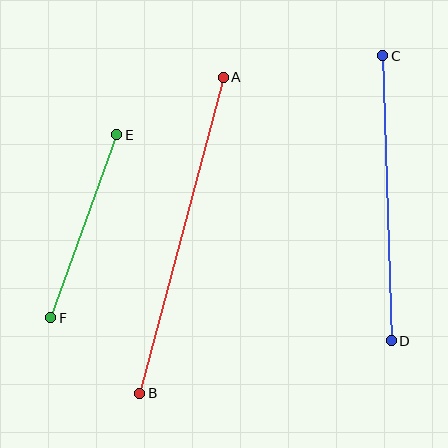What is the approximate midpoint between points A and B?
The midpoint is at approximately (181, 235) pixels.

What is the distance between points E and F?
The distance is approximately 194 pixels.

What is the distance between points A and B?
The distance is approximately 327 pixels.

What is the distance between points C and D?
The distance is approximately 285 pixels.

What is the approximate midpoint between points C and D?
The midpoint is at approximately (387, 198) pixels.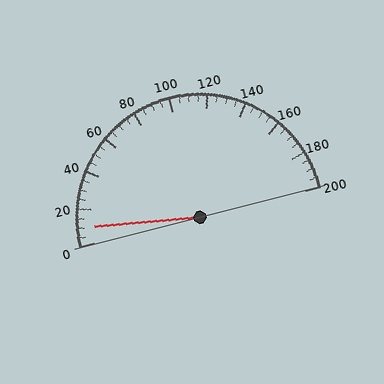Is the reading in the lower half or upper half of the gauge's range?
The reading is in the lower half of the range (0 to 200).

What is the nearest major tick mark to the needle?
The nearest major tick mark is 0.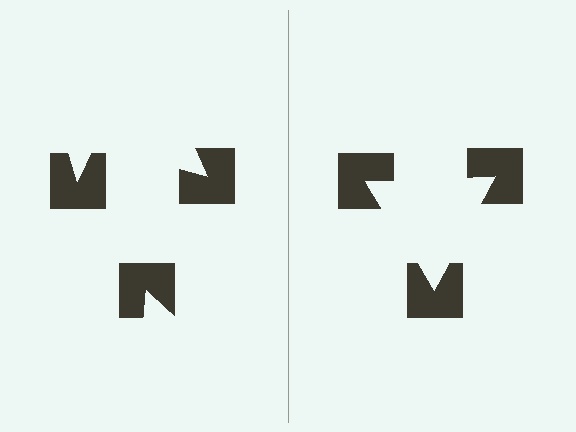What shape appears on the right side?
An illusory triangle.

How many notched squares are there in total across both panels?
6 — 3 on each side.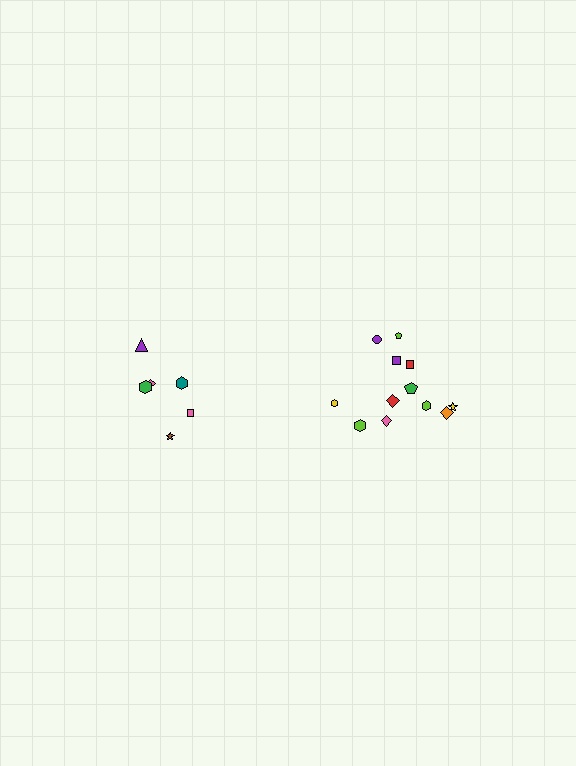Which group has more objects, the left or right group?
The right group.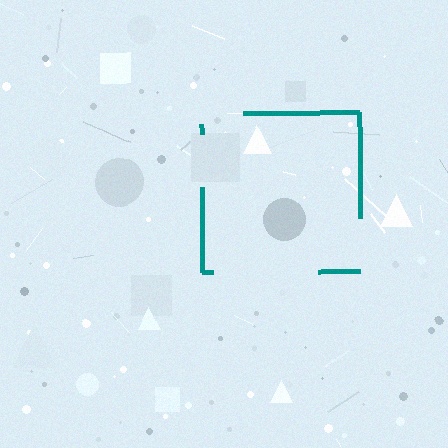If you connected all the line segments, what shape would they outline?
They would outline a square.